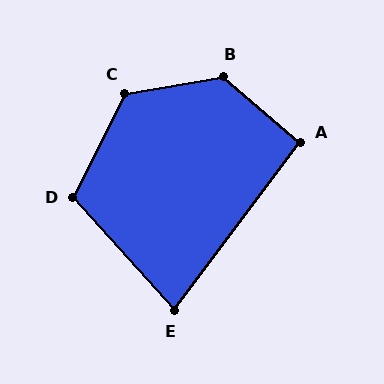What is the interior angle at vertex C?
Approximately 126 degrees (obtuse).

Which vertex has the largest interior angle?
B, at approximately 130 degrees.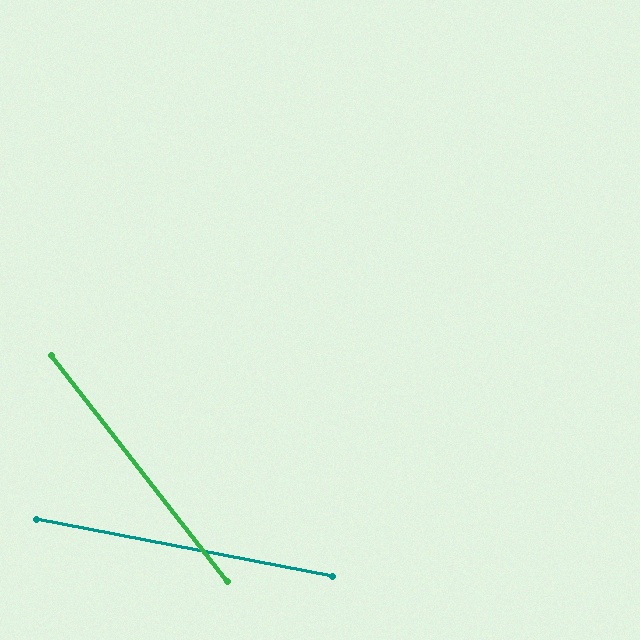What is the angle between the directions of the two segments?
Approximately 41 degrees.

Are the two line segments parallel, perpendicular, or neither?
Neither parallel nor perpendicular — they differ by about 41°.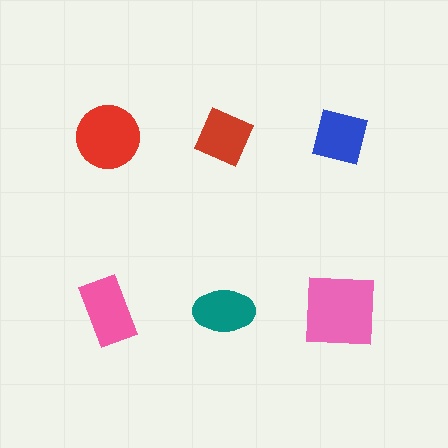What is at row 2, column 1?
A pink rectangle.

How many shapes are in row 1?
3 shapes.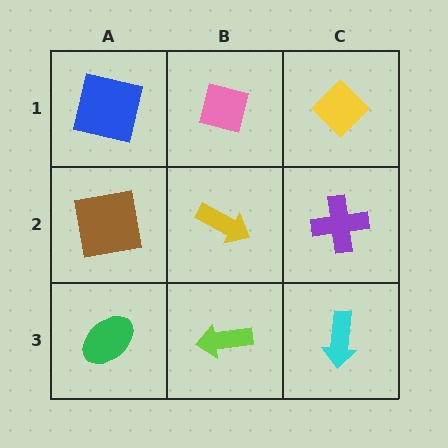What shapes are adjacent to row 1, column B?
A yellow arrow (row 2, column B), a blue square (row 1, column A), a yellow diamond (row 1, column C).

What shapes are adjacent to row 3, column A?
A brown square (row 2, column A), a lime arrow (row 3, column B).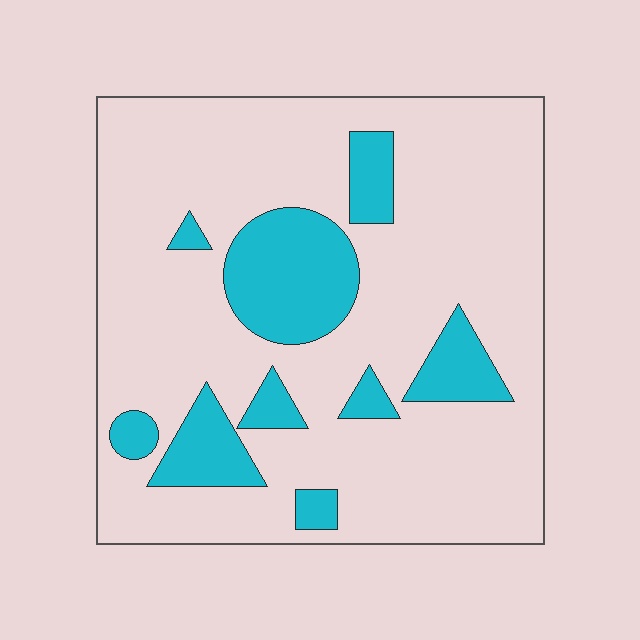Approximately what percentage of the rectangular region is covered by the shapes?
Approximately 20%.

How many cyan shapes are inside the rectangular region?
9.